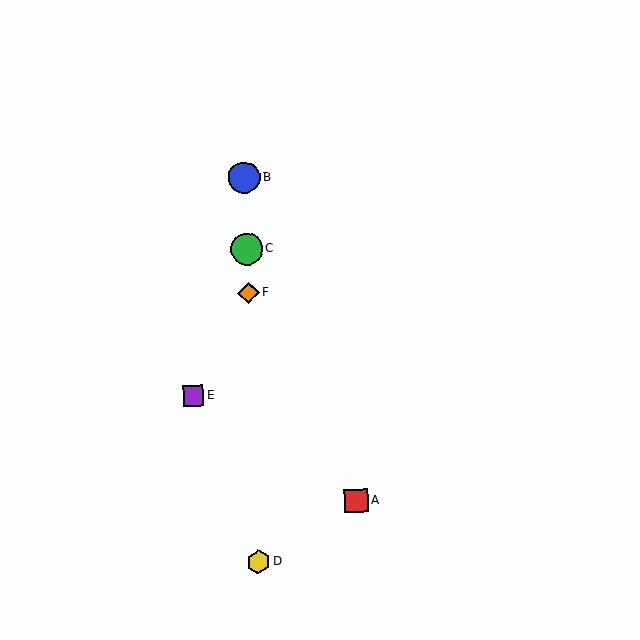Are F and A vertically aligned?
No, F is at x≈248 and A is at x≈356.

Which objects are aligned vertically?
Objects B, C, D, F are aligned vertically.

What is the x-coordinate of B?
Object B is at x≈244.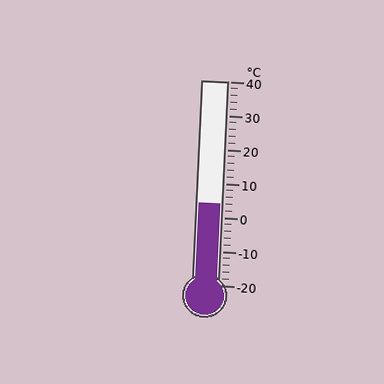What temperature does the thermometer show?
The thermometer shows approximately 4°C.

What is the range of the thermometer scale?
The thermometer scale ranges from -20°C to 40°C.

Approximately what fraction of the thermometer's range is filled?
The thermometer is filled to approximately 40% of its range.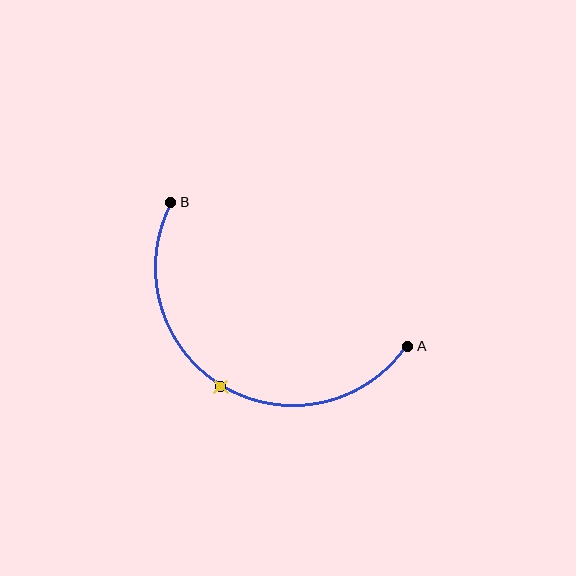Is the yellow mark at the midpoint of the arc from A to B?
Yes. The yellow mark lies on the arc at equal arc-length from both A and B — it is the arc midpoint.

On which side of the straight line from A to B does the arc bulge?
The arc bulges below the straight line connecting A and B.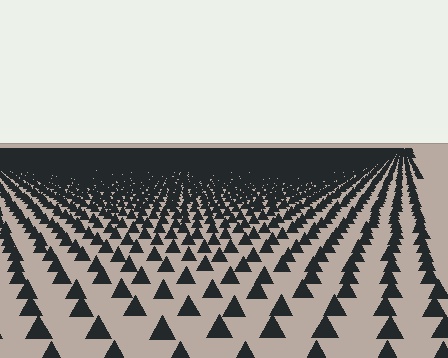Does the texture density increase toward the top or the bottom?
Density increases toward the top.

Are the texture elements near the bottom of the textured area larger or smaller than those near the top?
Larger. Near the bottom, elements are closer to the viewer and appear at a bigger on-screen size.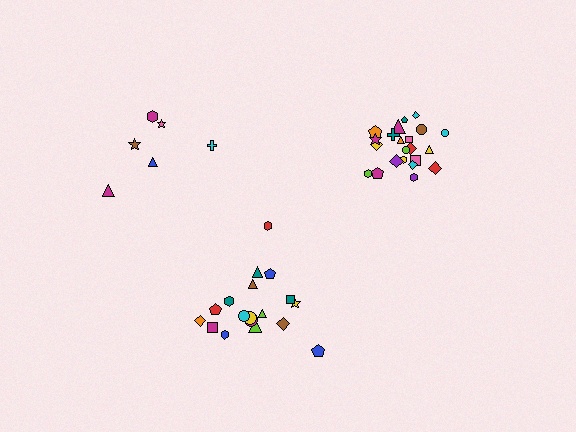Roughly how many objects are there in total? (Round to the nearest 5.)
Roughly 45 objects in total.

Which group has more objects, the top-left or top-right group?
The top-right group.